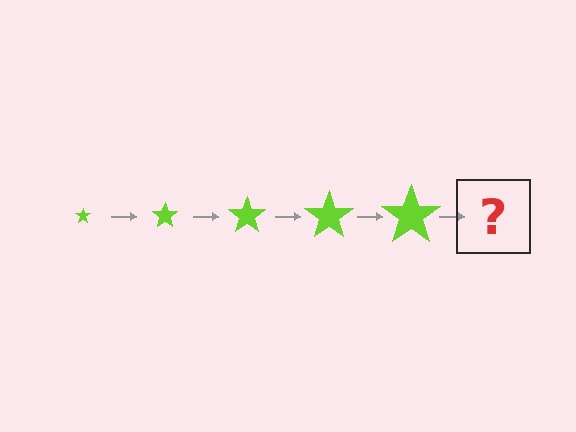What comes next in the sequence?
The next element should be a lime star, larger than the previous one.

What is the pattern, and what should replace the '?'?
The pattern is that the star gets progressively larger each step. The '?' should be a lime star, larger than the previous one.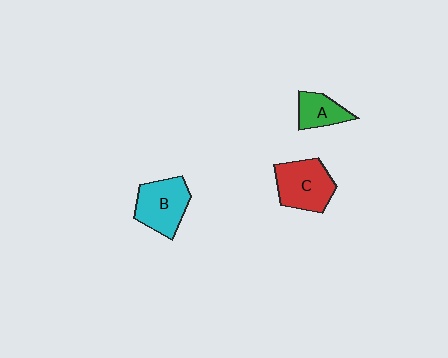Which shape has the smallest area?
Shape A (green).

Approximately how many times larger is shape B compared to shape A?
Approximately 1.6 times.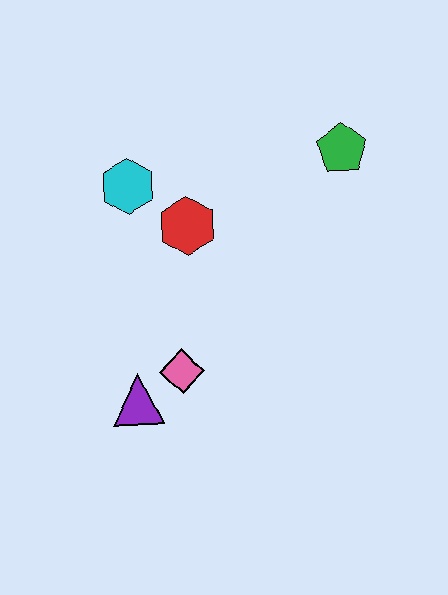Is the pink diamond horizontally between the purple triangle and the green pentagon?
Yes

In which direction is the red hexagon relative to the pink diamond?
The red hexagon is above the pink diamond.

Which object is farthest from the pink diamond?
The green pentagon is farthest from the pink diamond.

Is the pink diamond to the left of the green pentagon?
Yes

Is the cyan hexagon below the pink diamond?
No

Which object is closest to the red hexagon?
The cyan hexagon is closest to the red hexagon.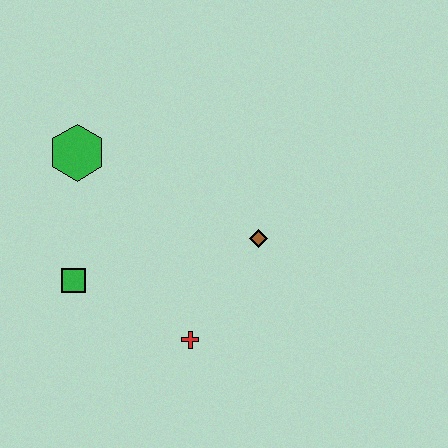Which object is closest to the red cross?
The brown diamond is closest to the red cross.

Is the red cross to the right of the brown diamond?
No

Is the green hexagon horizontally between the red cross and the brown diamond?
No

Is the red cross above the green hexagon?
No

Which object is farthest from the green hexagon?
The red cross is farthest from the green hexagon.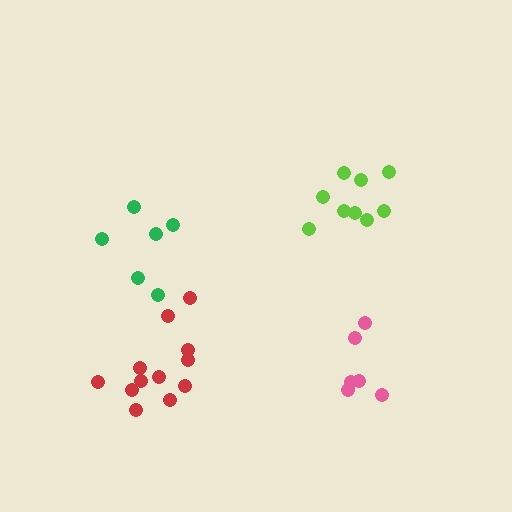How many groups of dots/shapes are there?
There are 4 groups.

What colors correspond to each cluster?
The clusters are colored: red, lime, pink, green.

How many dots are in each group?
Group 1: 12 dots, Group 2: 9 dots, Group 3: 6 dots, Group 4: 6 dots (33 total).